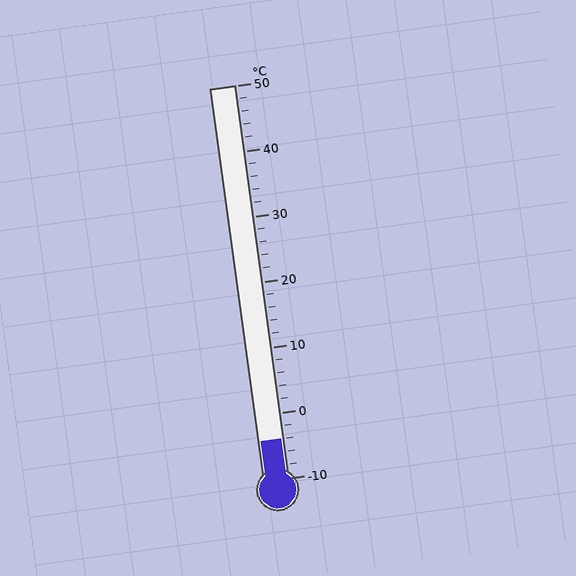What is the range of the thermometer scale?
The thermometer scale ranges from -10°C to 50°C.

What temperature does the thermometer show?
The thermometer shows approximately -4°C.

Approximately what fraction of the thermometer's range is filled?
The thermometer is filled to approximately 10% of its range.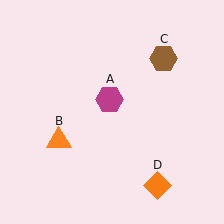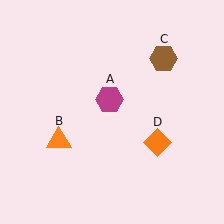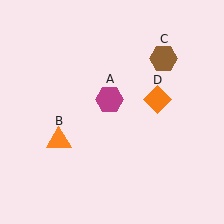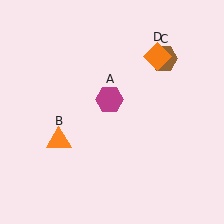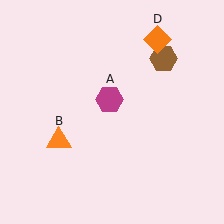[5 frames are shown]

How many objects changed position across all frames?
1 object changed position: orange diamond (object D).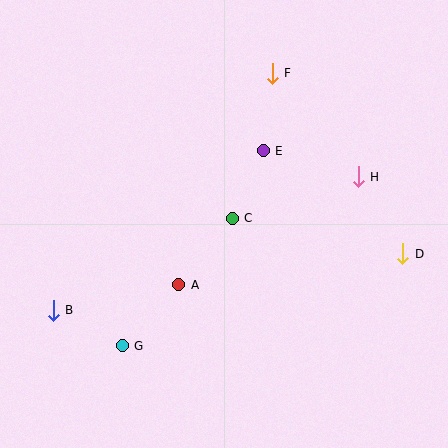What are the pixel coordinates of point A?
Point A is at (179, 285).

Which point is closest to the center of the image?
Point C at (232, 218) is closest to the center.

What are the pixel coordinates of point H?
Point H is at (358, 177).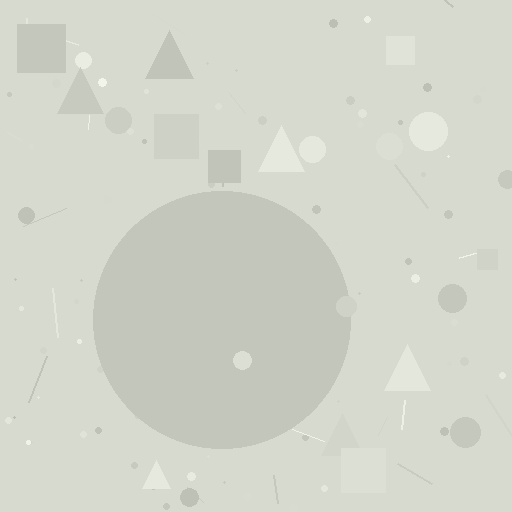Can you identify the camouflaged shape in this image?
The camouflaged shape is a circle.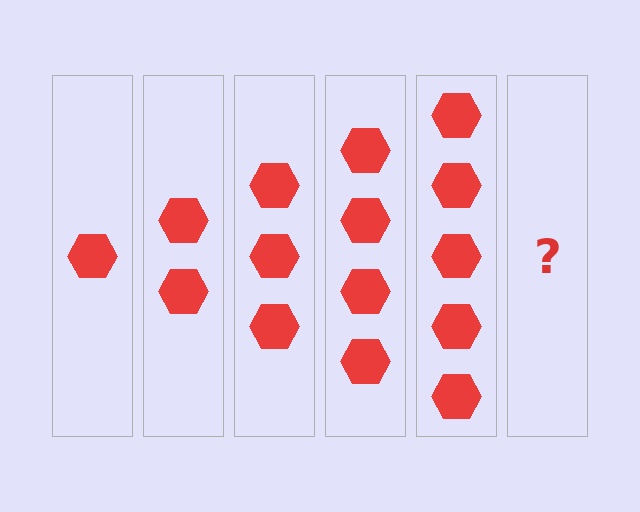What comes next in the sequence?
The next element should be 6 hexagons.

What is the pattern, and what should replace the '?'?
The pattern is that each step adds one more hexagon. The '?' should be 6 hexagons.